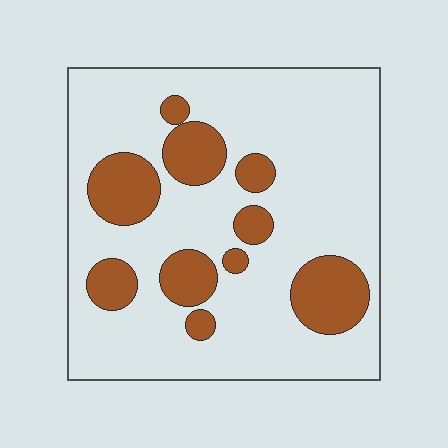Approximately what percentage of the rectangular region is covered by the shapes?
Approximately 20%.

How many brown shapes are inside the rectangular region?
10.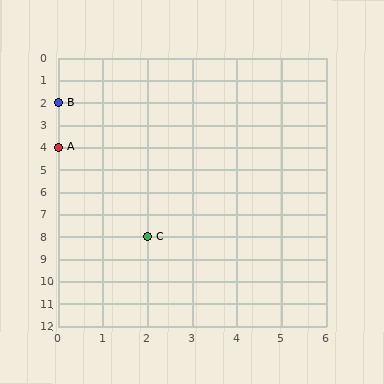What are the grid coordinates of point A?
Point A is at grid coordinates (0, 4).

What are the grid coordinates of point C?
Point C is at grid coordinates (2, 8).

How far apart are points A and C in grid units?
Points A and C are 2 columns and 4 rows apart (about 4.5 grid units diagonally).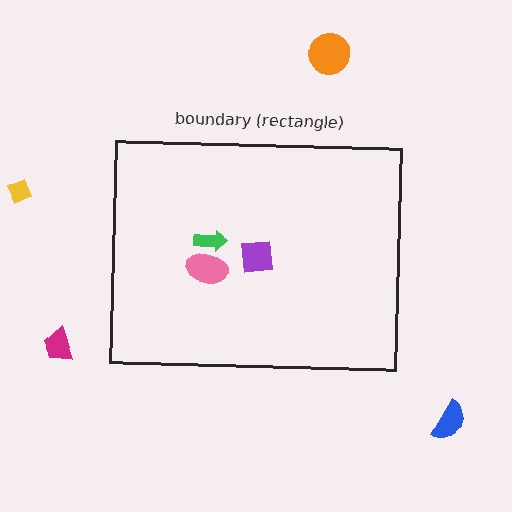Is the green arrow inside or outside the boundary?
Inside.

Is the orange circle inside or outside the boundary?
Outside.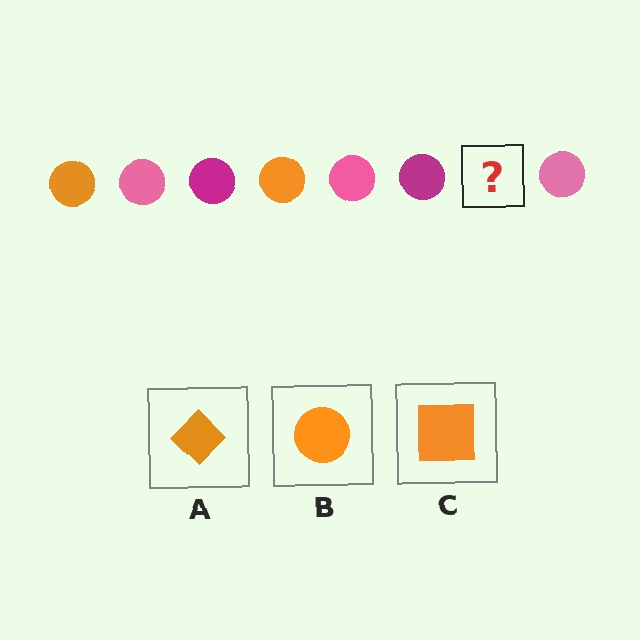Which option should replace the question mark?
Option B.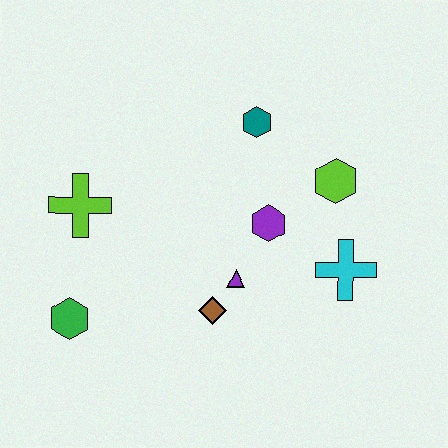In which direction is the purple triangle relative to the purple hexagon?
The purple triangle is below the purple hexagon.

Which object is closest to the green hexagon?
The lime cross is closest to the green hexagon.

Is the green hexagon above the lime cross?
No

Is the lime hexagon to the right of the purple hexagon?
Yes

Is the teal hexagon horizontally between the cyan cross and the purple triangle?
Yes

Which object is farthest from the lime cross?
The cyan cross is farthest from the lime cross.